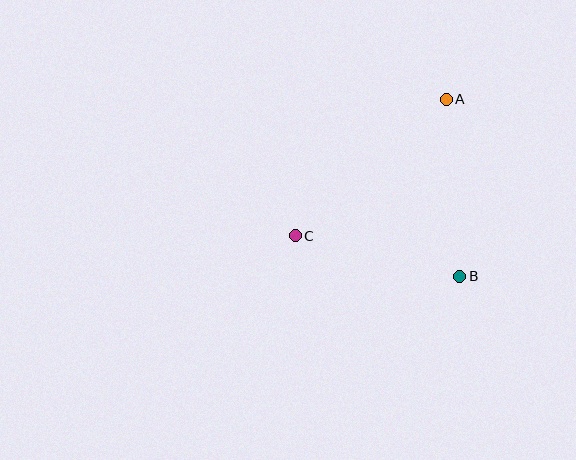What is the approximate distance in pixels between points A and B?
The distance between A and B is approximately 177 pixels.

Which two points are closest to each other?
Points B and C are closest to each other.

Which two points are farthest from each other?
Points A and C are farthest from each other.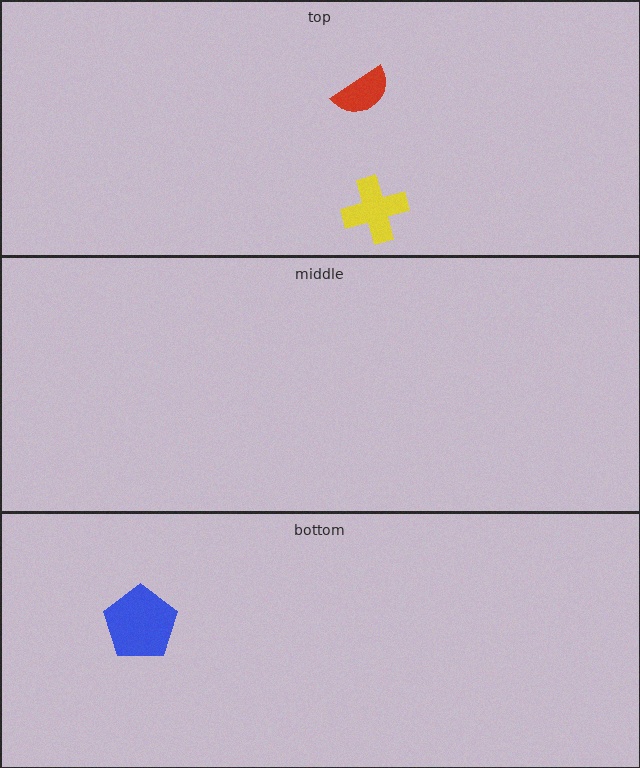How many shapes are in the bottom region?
1.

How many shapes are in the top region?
2.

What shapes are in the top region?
The red semicircle, the yellow cross.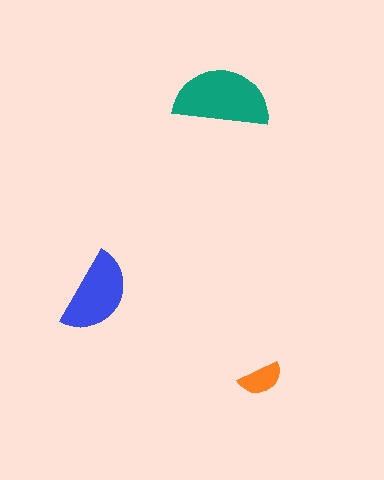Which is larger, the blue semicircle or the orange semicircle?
The blue one.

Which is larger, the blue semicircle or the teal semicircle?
The teal one.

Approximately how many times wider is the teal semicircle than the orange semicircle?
About 2 times wider.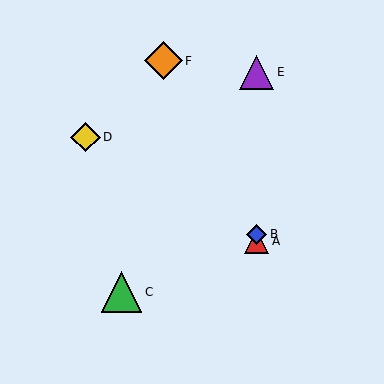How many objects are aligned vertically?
3 objects (A, B, E) are aligned vertically.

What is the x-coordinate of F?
Object F is at x≈163.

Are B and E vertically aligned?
Yes, both are at x≈257.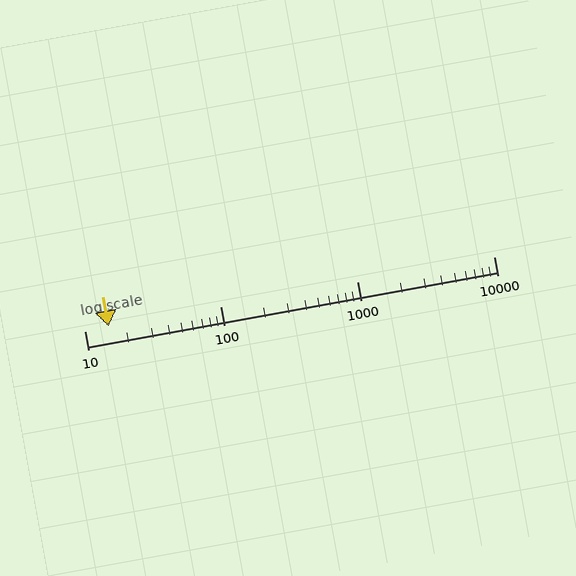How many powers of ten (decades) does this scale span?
The scale spans 3 decades, from 10 to 10000.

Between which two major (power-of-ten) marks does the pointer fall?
The pointer is between 10 and 100.